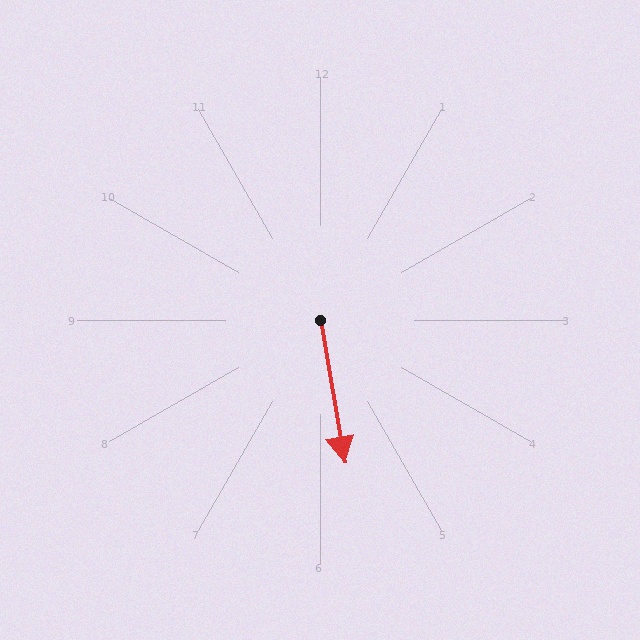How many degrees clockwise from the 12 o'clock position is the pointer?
Approximately 170 degrees.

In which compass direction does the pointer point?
South.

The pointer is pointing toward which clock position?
Roughly 6 o'clock.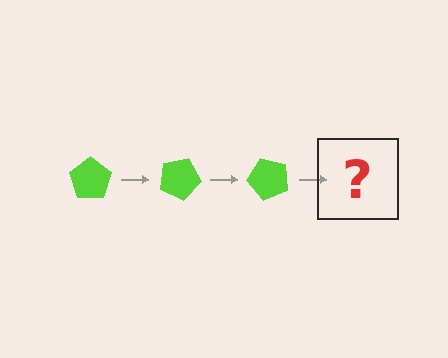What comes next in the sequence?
The next element should be a lime pentagon rotated 75 degrees.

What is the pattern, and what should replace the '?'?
The pattern is that the pentagon rotates 25 degrees each step. The '?' should be a lime pentagon rotated 75 degrees.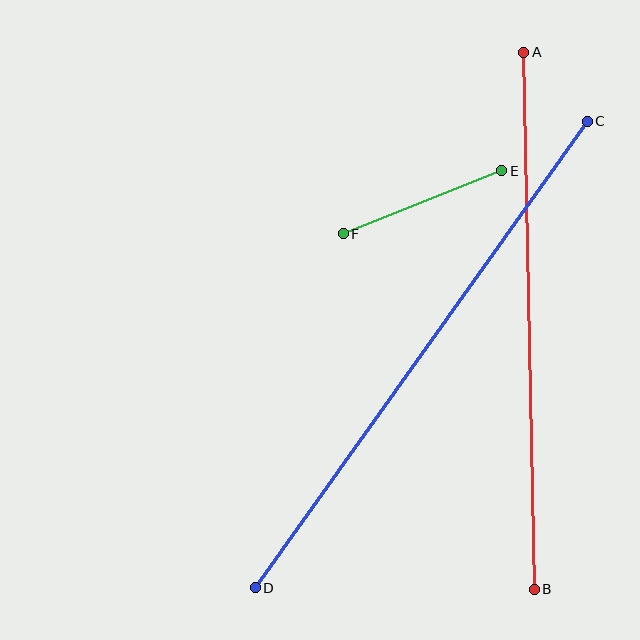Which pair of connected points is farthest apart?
Points C and D are farthest apart.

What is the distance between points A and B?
The distance is approximately 537 pixels.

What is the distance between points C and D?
The distance is approximately 573 pixels.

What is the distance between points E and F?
The distance is approximately 171 pixels.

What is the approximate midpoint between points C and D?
The midpoint is at approximately (421, 355) pixels.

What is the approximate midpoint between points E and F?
The midpoint is at approximately (422, 202) pixels.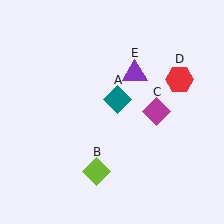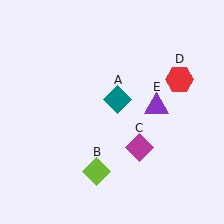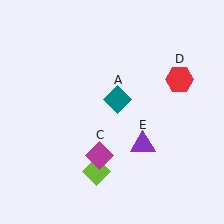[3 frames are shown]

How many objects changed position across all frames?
2 objects changed position: magenta diamond (object C), purple triangle (object E).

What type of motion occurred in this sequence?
The magenta diamond (object C), purple triangle (object E) rotated clockwise around the center of the scene.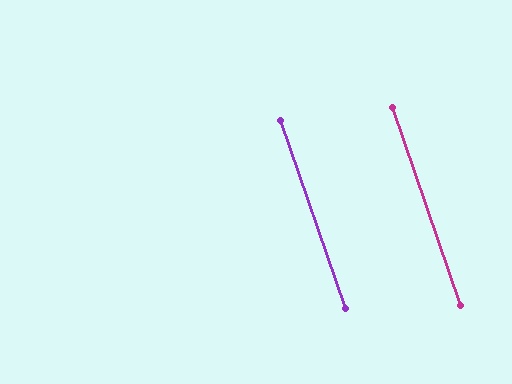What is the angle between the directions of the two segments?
Approximately 0 degrees.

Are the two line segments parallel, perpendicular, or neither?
Parallel — their directions differ by only 0.2°.